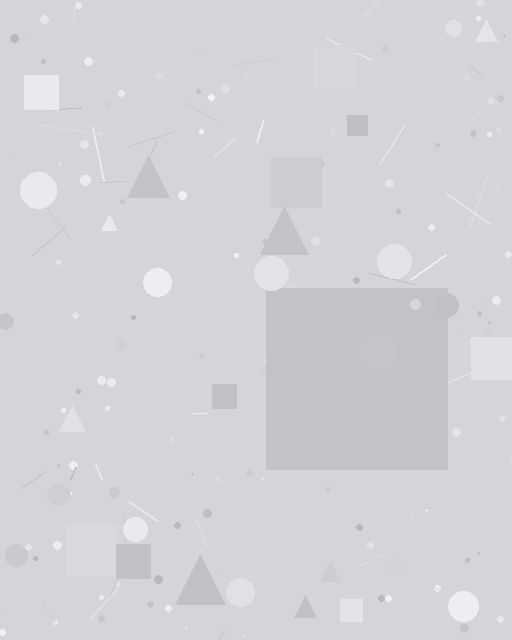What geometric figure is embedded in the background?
A square is embedded in the background.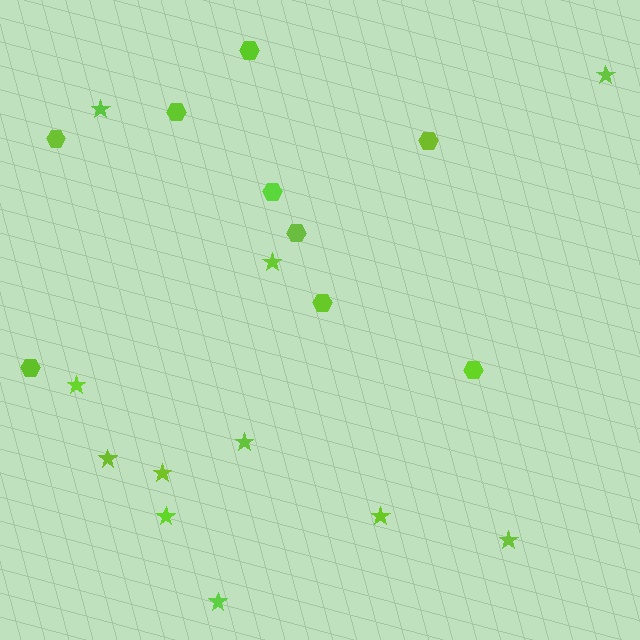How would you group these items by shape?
There are 2 groups: one group of stars (11) and one group of hexagons (9).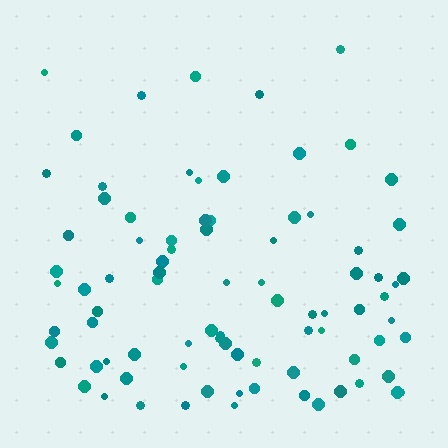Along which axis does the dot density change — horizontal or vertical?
Vertical.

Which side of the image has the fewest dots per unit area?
The top.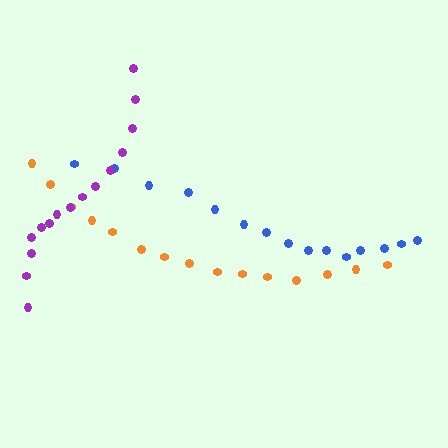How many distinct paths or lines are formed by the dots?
There are 3 distinct paths.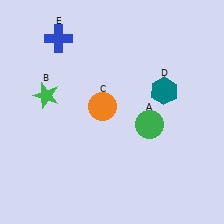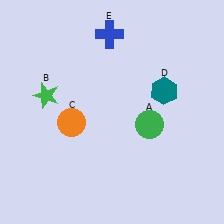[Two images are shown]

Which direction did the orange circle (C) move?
The orange circle (C) moved left.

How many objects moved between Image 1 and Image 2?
2 objects moved between the two images.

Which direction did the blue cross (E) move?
The blue cross (E) moved right.